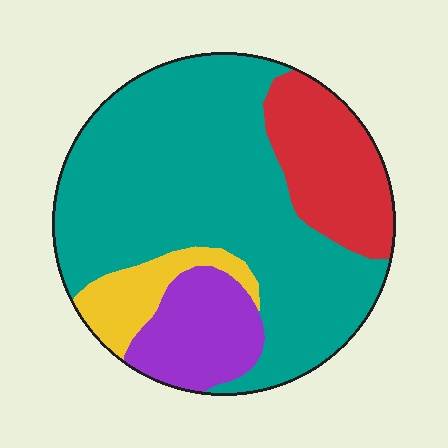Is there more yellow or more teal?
Teal.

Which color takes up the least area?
Yellow, at roughly 10%.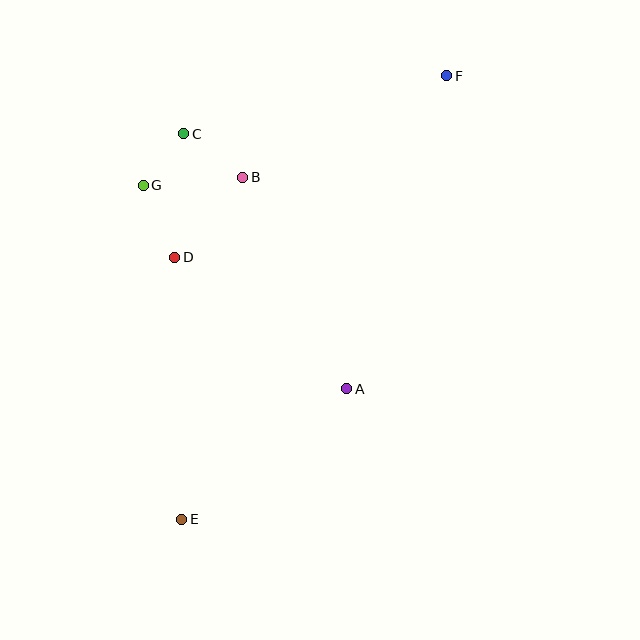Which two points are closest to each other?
Points C and G are closest to each other.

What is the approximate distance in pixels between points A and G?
The distance between A and G is approximately 288 pixels.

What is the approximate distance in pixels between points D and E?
The distance between D and E is approximately 262 pixels.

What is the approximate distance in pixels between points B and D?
The distance between B and D is approximately 105 pixels.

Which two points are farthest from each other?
Points E and F are farthest from each other.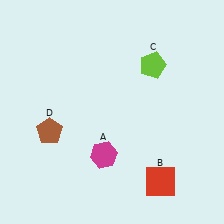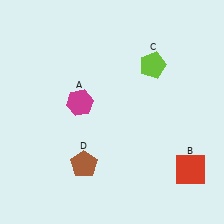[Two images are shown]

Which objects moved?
The objects that moved are: the magenta hexagon (A), the red square (B), the brown pentagon (D).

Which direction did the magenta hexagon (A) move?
The magenta hexagon (A) moved up.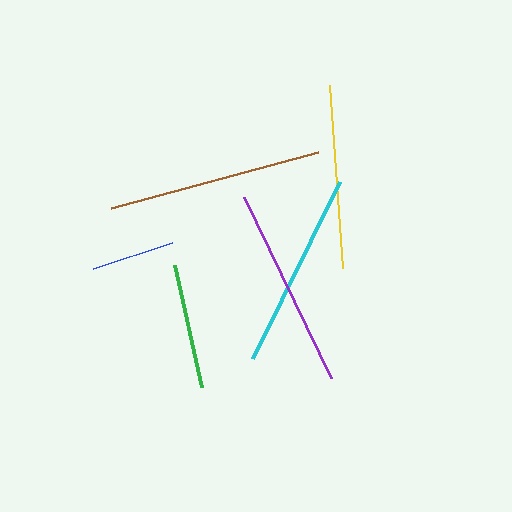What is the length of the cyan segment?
The cyan segment is approximately 197 pixels long.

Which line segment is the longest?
The brown line is the longest at approximately 214 pixels.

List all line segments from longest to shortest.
From longest to shortest: brown, purple, cyan, yellow, green, blue.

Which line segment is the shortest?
The blue line is the shortest at approximately 83 pixels.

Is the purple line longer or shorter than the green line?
The purple line is longer than the green line.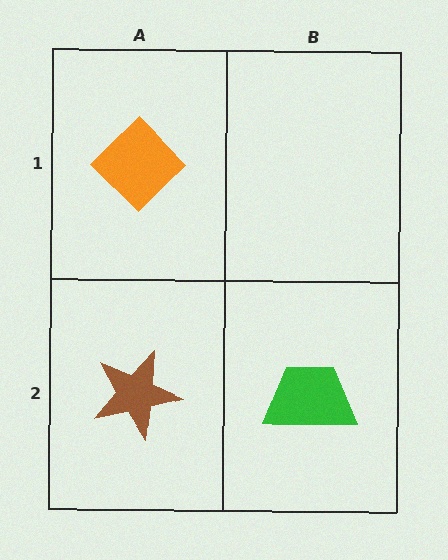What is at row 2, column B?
A green trapezoid.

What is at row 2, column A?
A brown star.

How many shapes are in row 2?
2 shapes.